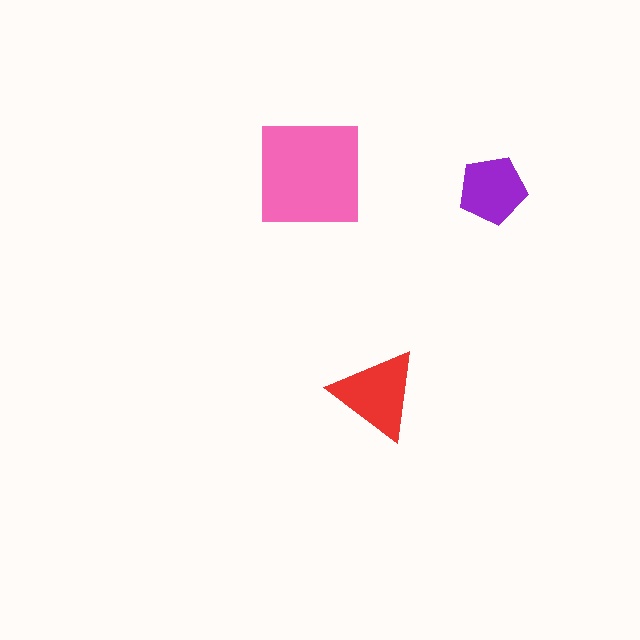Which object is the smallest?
The purple pentagon.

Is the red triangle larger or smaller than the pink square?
Smaller.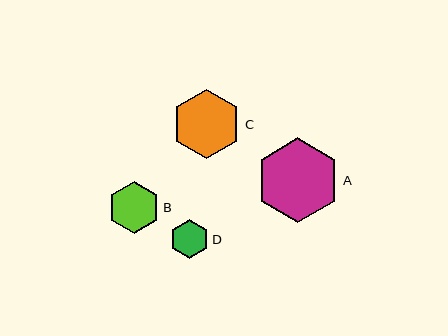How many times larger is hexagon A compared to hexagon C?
Hexagon A is approximately 1.2 times the size of hexagon C.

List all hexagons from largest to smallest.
From largest to smallest: A, C, B, D.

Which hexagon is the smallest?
Hexagon D is the smallest with a size of approximately 39 pixels.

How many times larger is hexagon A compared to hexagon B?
Hexagon A is approximately 1.6 times the size of hexagon B.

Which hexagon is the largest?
Hexagon A is the largest with a size of approximately 84 pixels.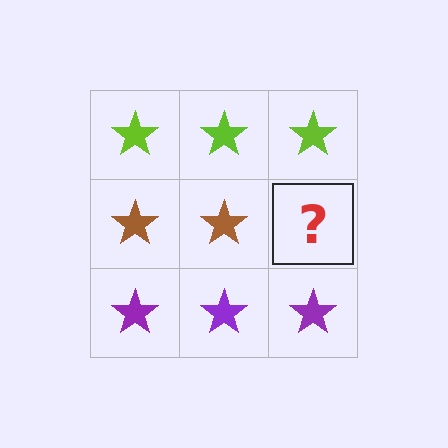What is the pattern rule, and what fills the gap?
The rule is that each row has a consistent color. The gap should be filled with a brown star.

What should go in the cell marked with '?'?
The missing cell should contain a brown star.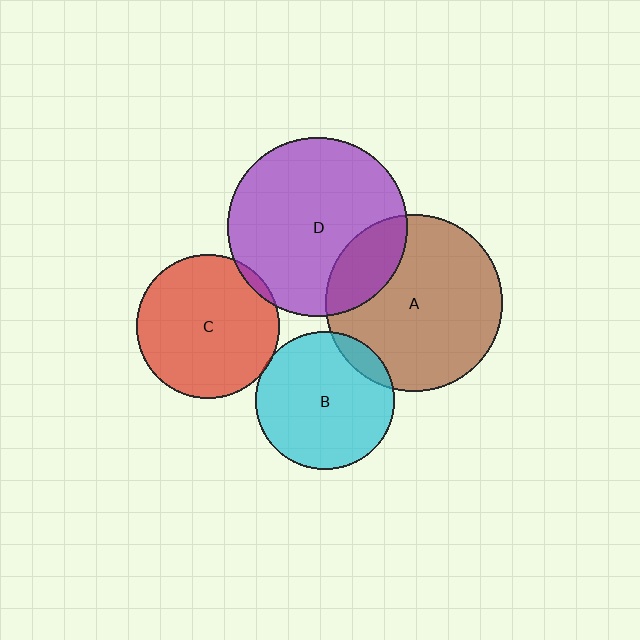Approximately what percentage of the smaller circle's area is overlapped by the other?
Approximately 5%.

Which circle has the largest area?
Circle D (purple).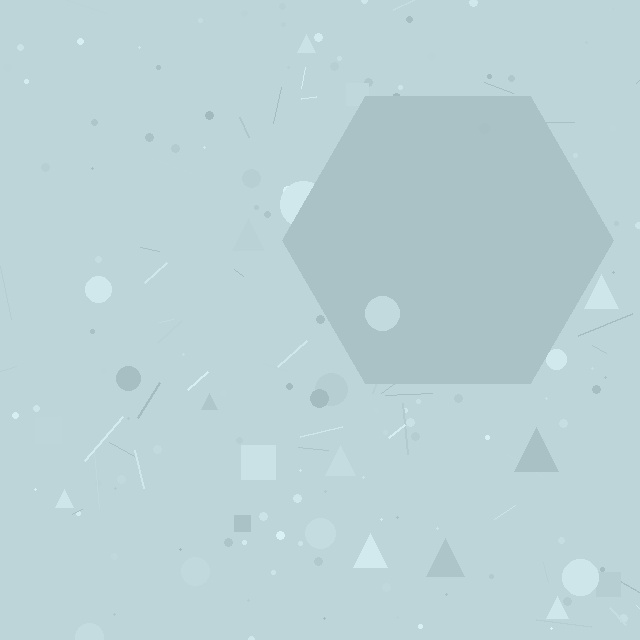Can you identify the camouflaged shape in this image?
The camouflaged shape is a hexagon.